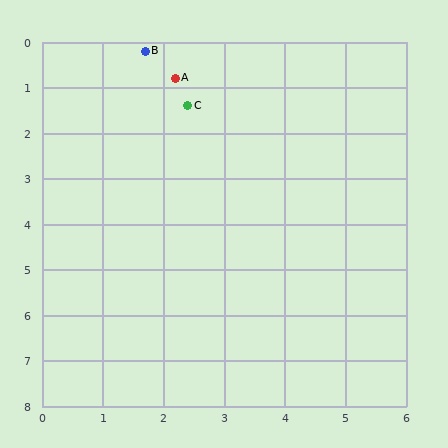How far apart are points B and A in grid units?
Points B and A are about 0.8 grid units apart.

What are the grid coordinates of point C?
Point C is at approximately (2.4, 1.4).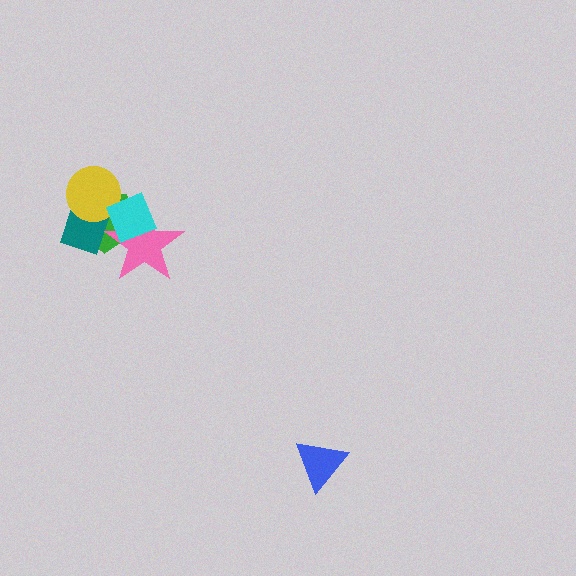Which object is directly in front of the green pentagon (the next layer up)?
The teal diamond is directly in front of the green pentagon.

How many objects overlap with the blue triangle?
0 objects overlap with the blue triangle.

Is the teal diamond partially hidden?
Yes, it is partially covered by another shape.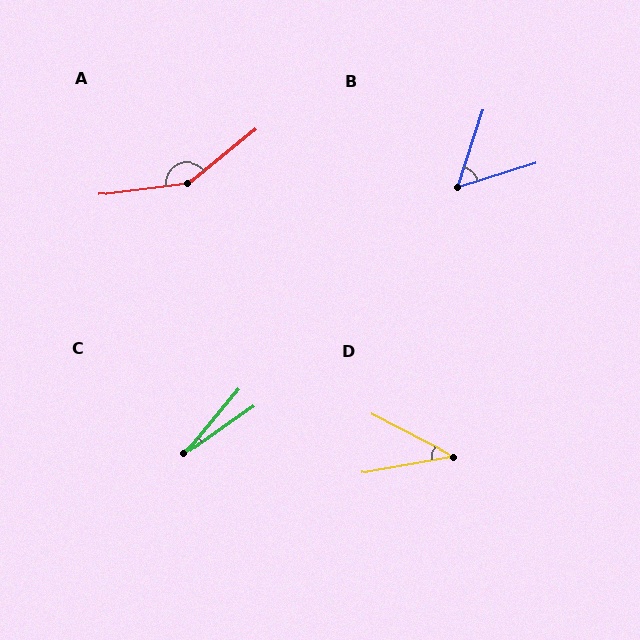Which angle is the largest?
A, at approximately 149 degrees.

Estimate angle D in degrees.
Approximately 37 degrees.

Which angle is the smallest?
C, at approximately 15 degrees.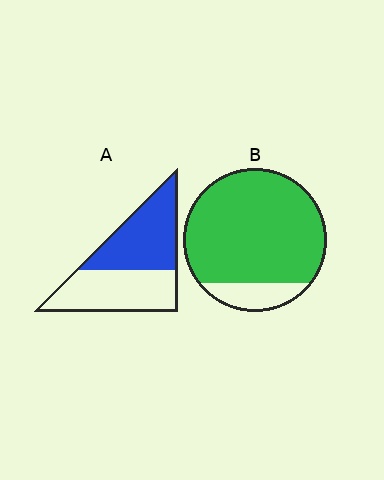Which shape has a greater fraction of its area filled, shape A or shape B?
Shape B.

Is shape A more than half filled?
Roughly half.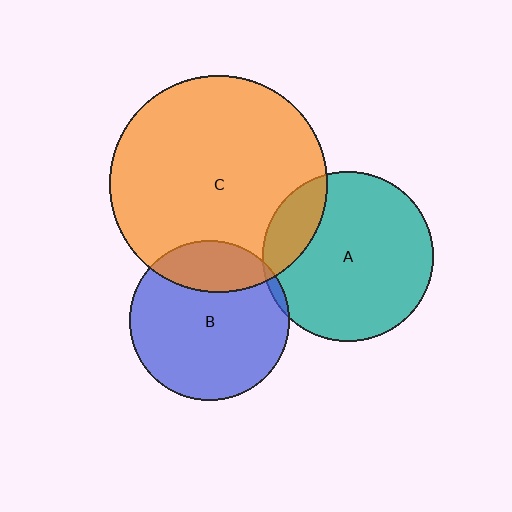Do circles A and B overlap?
Yes.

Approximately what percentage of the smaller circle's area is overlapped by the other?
Approximately 5%.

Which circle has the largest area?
Circle C (orange).